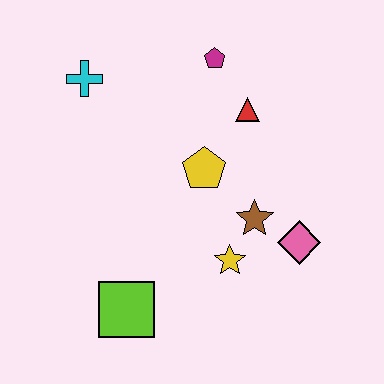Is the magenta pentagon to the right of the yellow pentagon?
Yes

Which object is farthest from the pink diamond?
The cyan cross is farthest from the pink diamond.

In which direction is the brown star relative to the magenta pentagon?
The brown star is below the magenta pentagon.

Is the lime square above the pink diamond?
No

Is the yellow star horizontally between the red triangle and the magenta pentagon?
Yes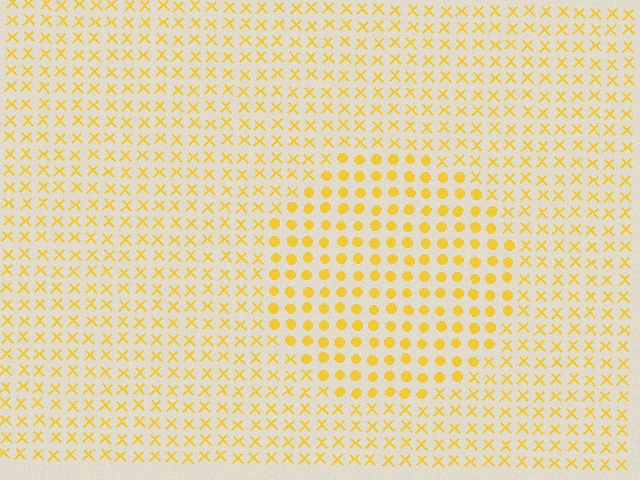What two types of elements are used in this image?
The image uses circles inside the circle region and X marks outside it.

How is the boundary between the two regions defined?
The boundary is defined by a change in element shape: circles inside vs. X marks outside. All elements share the same color and spacing.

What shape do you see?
I see a circle.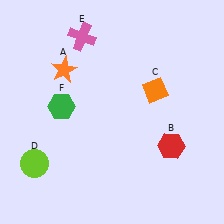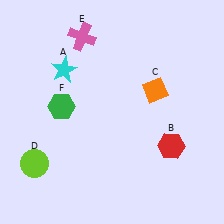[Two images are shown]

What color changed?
The star (A) changed from orange in Image 1 to cyan in Image 2.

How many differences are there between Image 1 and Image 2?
There is 1 difference between the two images.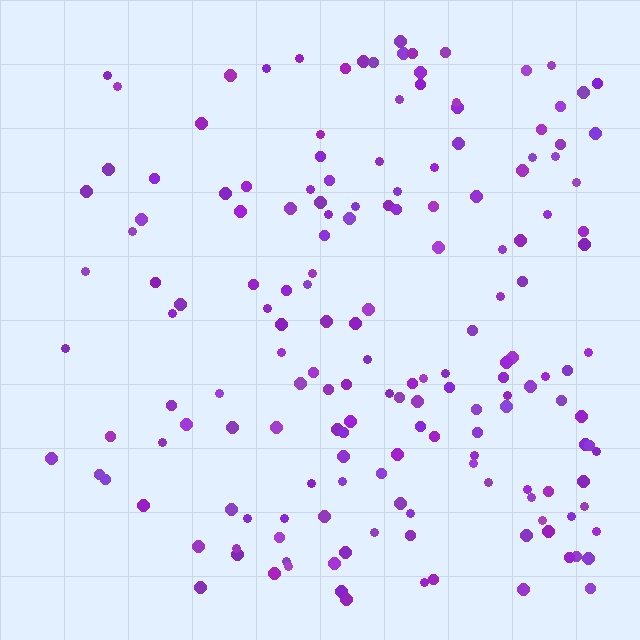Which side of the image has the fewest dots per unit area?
The left.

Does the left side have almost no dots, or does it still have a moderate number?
Still a moderate number, just noticeably fewer than the right.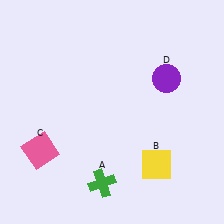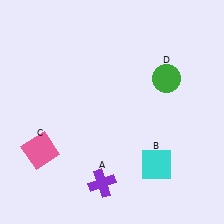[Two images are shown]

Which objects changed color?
A changed from green to purple. B changed from yellow to cyan. D changed from purple to green.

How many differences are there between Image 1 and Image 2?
There are 3 differences between the two images.